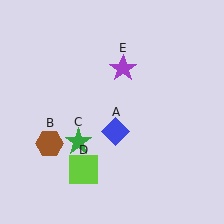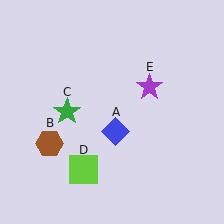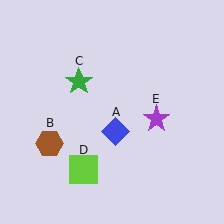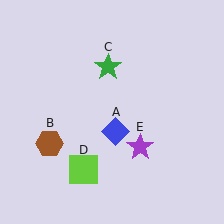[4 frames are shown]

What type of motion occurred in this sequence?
The green star (object C), purple star (object E) rotated clockwise around the center of the scene.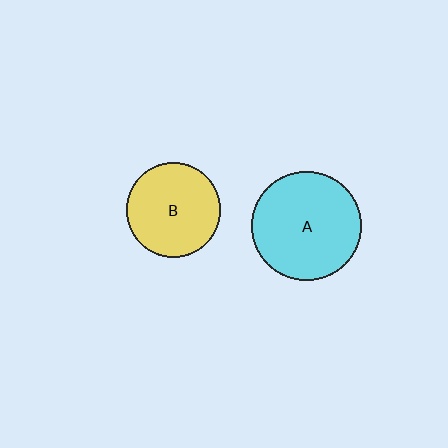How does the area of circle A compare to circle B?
Approximately 1.3 times.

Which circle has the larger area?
Circle A (cyan).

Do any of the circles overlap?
No, none of the circles overlap.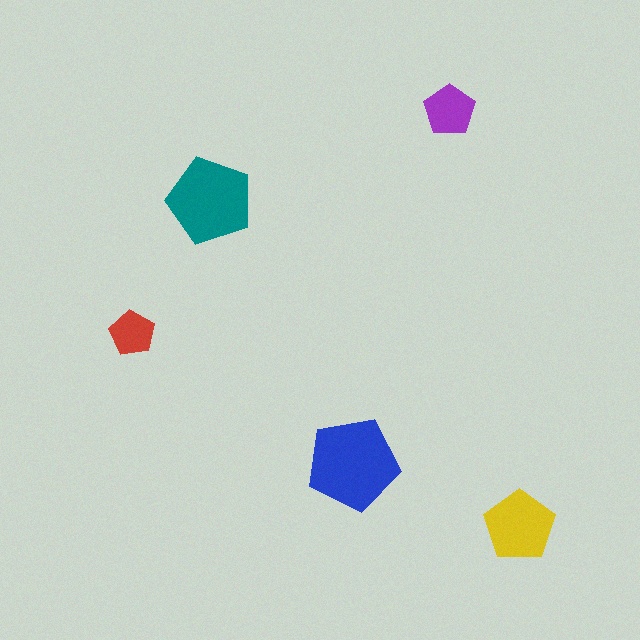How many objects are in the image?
There are 5 objects in the image.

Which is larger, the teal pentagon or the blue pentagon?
The blue one.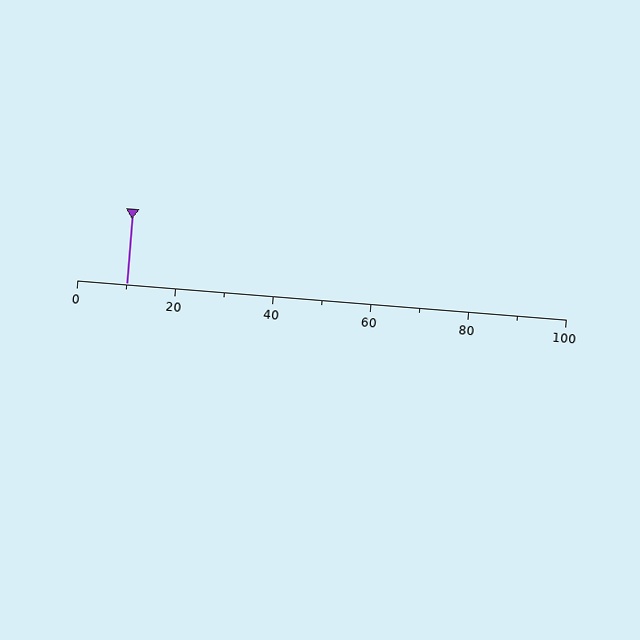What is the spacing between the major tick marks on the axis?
The major ticks are spaced 20 apart.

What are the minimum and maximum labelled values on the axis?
The axis runs from 0 to 100.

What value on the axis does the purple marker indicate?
The marker indicates approximately 10.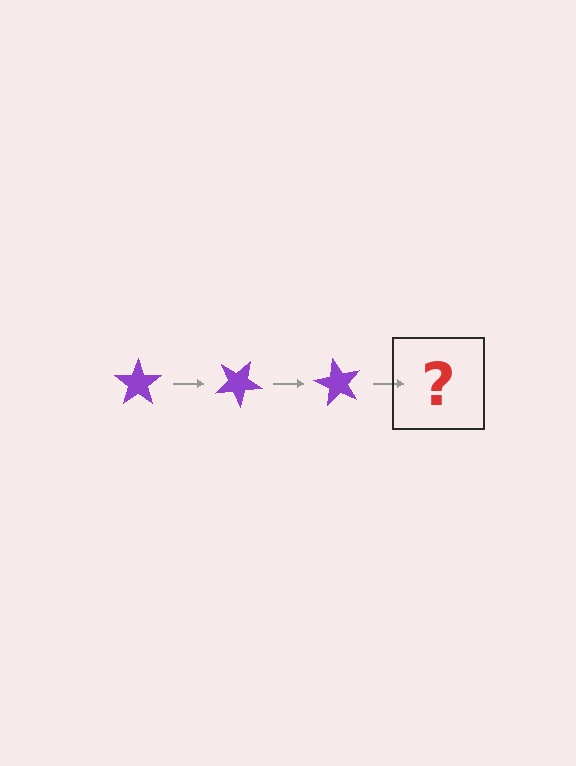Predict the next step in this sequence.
The next step is a purple star rotated 90 degrees.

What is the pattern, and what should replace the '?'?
The pattern is that the star rotates 30 degrees each step. The '?' should be a purple star rotated 90 degrees.